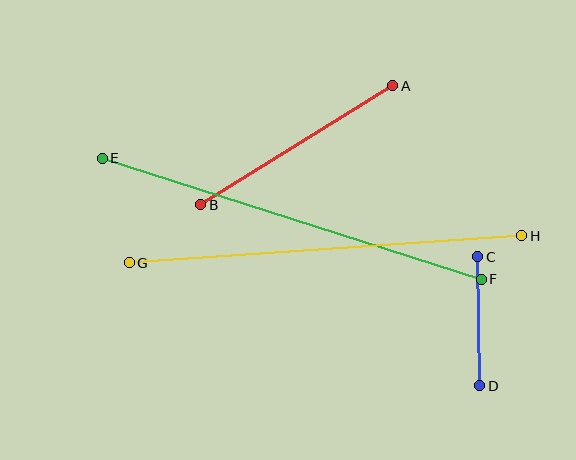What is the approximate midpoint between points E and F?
The midpoint is at approximately (292, 219) pixels.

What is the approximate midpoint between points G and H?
The midpoint is at approximately (325, 249) pixels.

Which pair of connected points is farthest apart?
Points E and F are farthest apart.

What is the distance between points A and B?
The distance is approximately 226 pixels.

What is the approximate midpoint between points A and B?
The midpoint is at approximately (297, 145) pixels.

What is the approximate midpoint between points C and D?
The midpoint is at approximately (479, 321) pixels.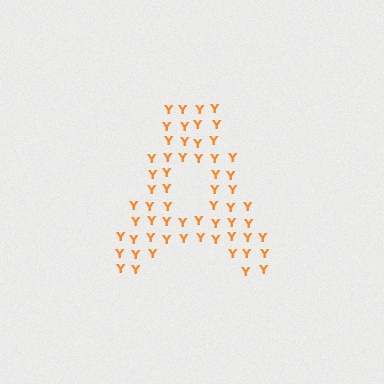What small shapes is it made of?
It is made of small letter Y's.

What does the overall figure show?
The overall figure shows the letter A.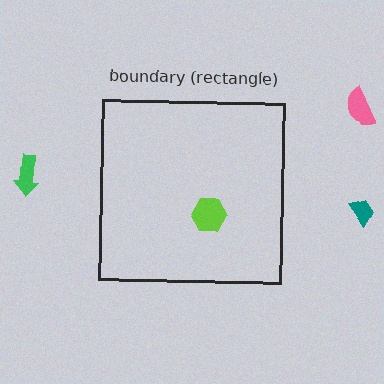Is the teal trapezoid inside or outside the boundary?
Outside.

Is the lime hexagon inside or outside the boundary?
Inside.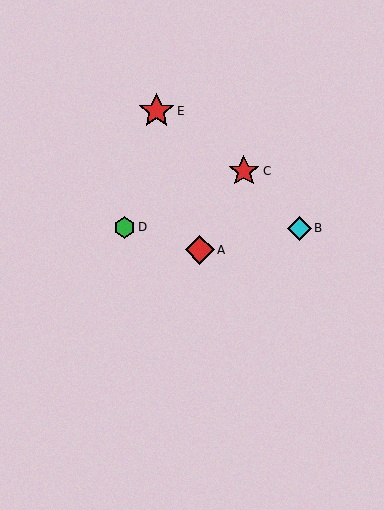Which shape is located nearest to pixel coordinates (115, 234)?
The green hexagon (labeled D) at (124, 227) is nearest to that location.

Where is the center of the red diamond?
The center of the red diamond is at (200, 250).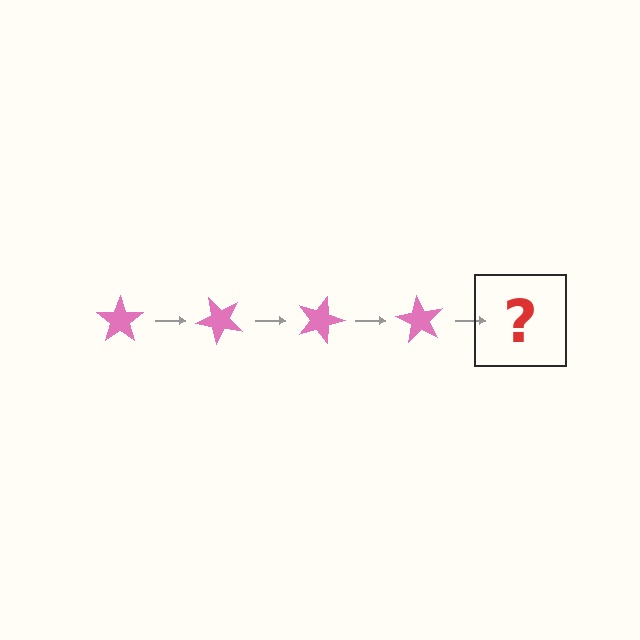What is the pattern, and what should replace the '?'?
The pattern is that the star rotates 45 degrees each step. The '?' should be a pink star rotated 180 degrees.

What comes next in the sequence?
The next element should be a pink star rotated 180 degrees.